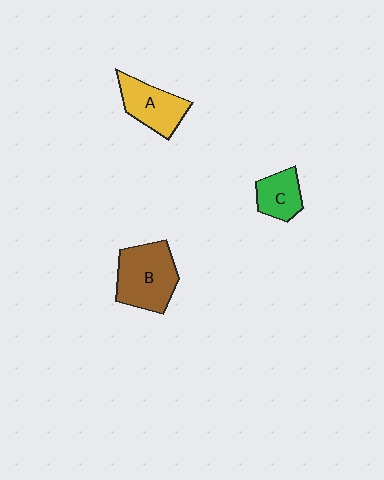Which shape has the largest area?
Shape B (brown).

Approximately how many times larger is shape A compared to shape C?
Approximately 1.4 times.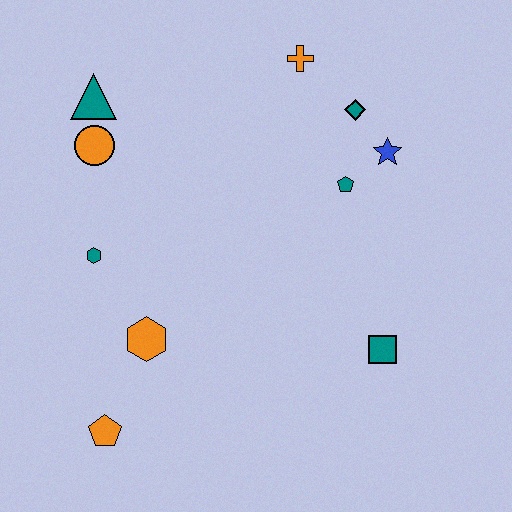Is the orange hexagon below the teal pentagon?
Yes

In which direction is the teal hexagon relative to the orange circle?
The teal hexagon is below the orange circle.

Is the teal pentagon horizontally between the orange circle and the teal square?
Yes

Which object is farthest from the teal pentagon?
The orange pentagon is farthest from the teal pentagon.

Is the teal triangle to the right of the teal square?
No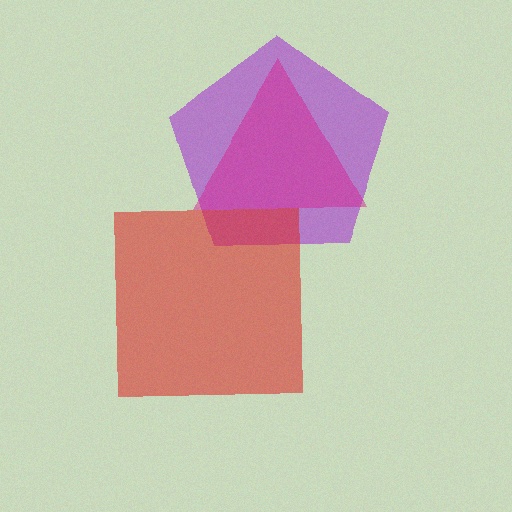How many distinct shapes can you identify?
There are 3 distinct shapes: a purple pentagon, a magenta triangle, a red square.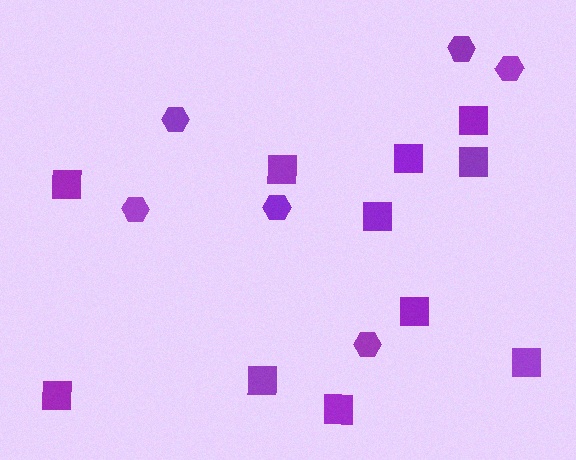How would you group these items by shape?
There are 2 groups: one group of hexagons (6) and one group of squares (11).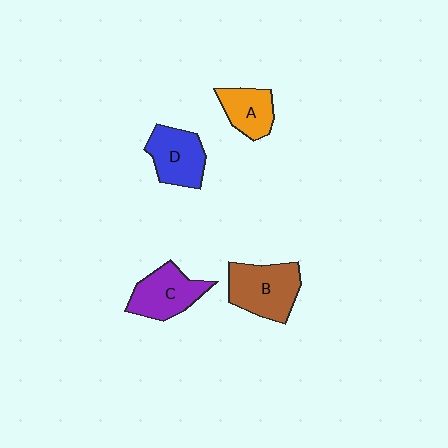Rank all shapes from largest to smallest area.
From largest to smallest: B (brown), C (purple), D (blue), A (orange).